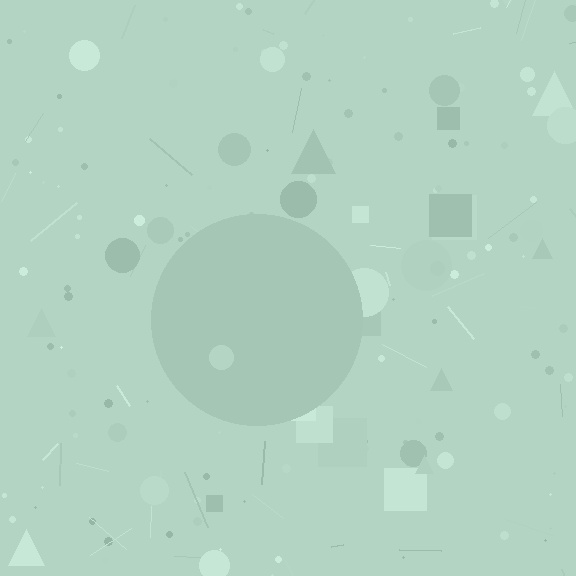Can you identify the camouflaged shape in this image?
The camouflaged shape is a circle.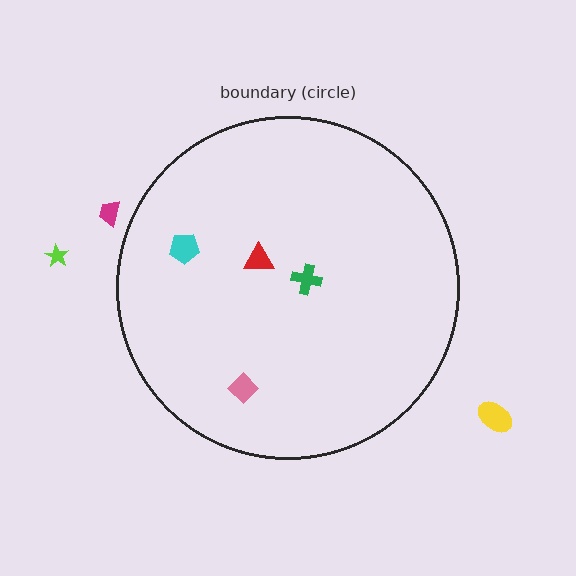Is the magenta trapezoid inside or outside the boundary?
Outside.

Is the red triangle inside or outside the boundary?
Inside.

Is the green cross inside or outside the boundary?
Inside.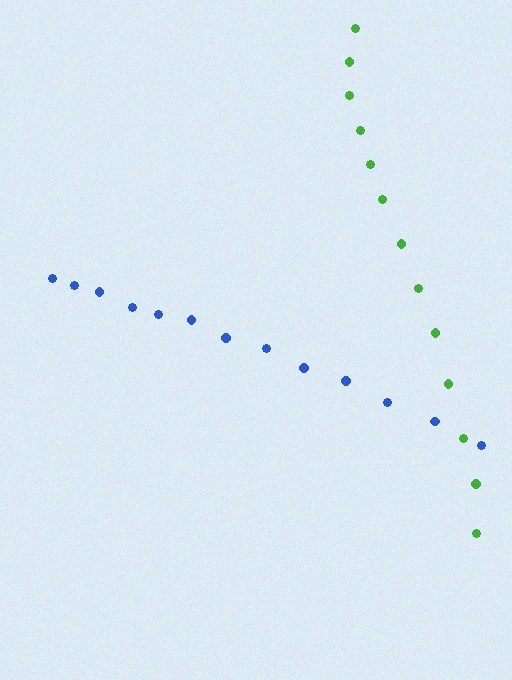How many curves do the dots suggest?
There are 2 distinct paths.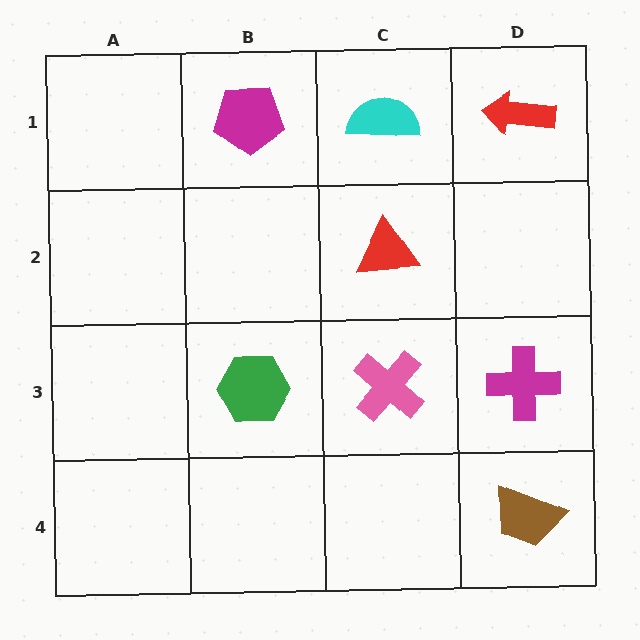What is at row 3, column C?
A pink cross.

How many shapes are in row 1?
3 shapes.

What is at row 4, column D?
A brown trapezoid.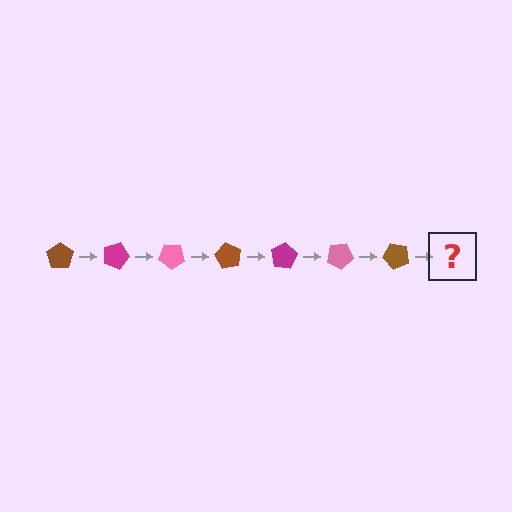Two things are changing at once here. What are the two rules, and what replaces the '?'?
The two rules are that it rotates 20 degrees each step and the color cycles through brown, magenta, and pink. The '?' should be a magenta pentagon, rotated 140 degrees from the start.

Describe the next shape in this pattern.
It should be a magenta pentagon, rotated 140 degrees from the start.